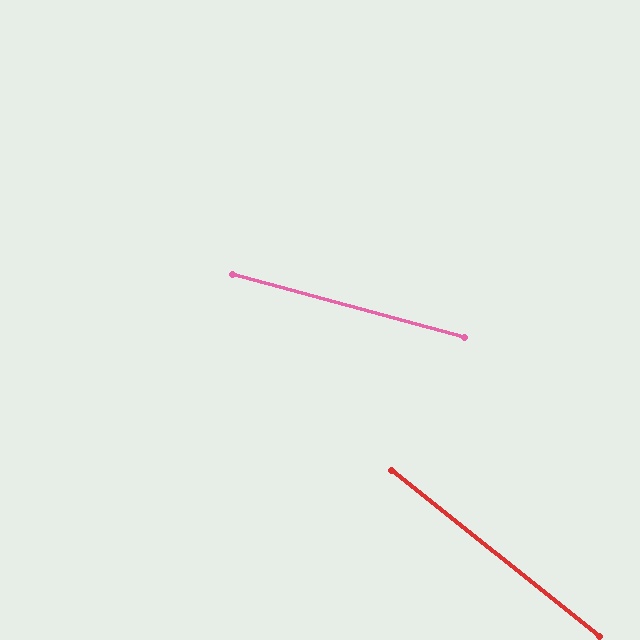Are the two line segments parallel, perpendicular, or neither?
Neither parallel nor perpendicular — they differ by about 23°.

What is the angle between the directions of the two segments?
Approximately 23 degrees.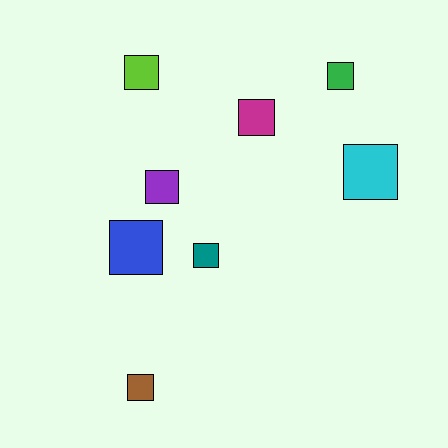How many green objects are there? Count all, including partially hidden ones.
There is 1 green object.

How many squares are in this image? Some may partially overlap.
There are 8 squares.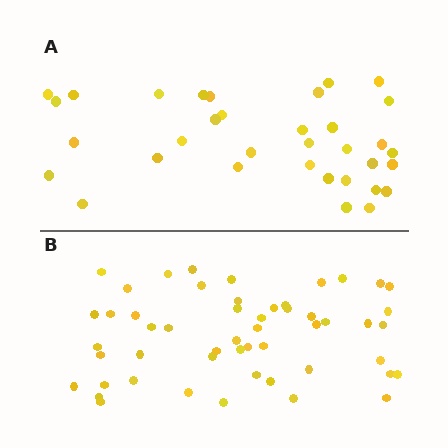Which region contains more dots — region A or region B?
Region B (the bottom region) has more dots.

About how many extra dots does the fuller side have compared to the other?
Region B has approximately 20 more dots than region A.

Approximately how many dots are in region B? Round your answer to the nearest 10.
About 50 dots. (The exact count is 52, which rounds to 50.)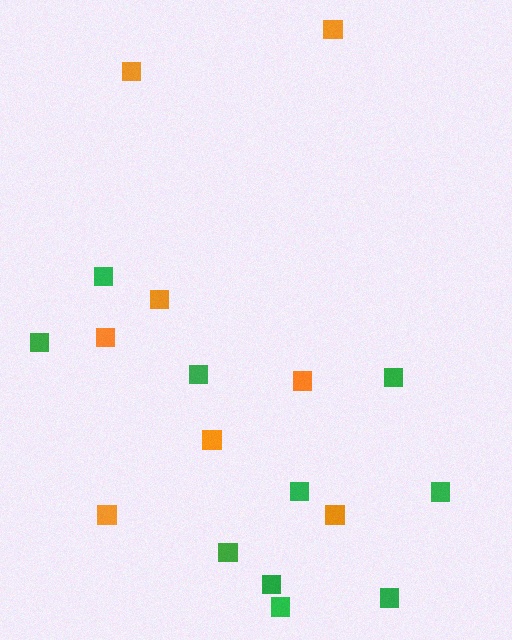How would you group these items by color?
There are 2 groups: one group of orange squares (8) and one group of green squares (10).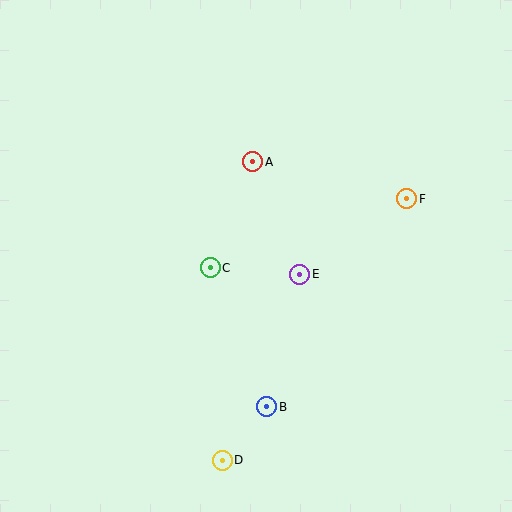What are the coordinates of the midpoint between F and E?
The midpoint between F and E is at (353, 236).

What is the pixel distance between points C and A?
The distance between C and A is 114 pixels.